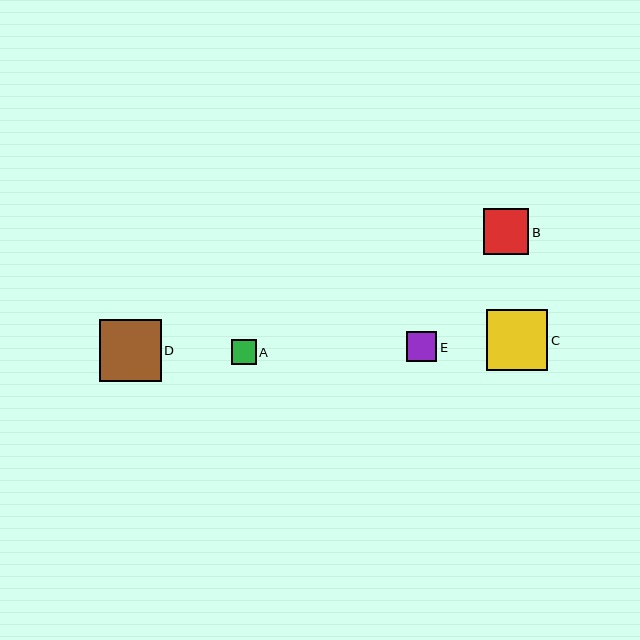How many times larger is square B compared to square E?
Square B is approximately 1.5 times the size of square E.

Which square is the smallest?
Square A is the smallest with a size of approximately 25 pixels.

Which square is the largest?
Square D is the largest with a size of approximately 62 pixels.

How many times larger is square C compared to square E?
Square C is approximately 2.0 times the size of square E.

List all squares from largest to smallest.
From largest to smallest: D, C, B, E, A.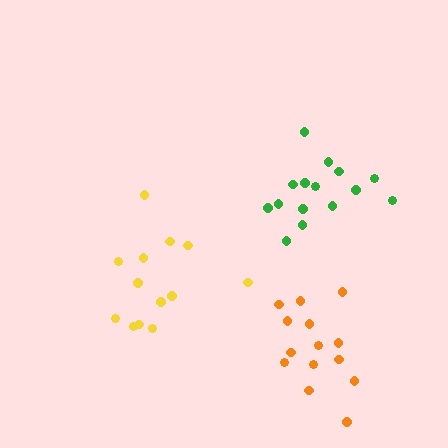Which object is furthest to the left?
The yellow cluster is leftmost.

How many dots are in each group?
Group 1: 15 dots, Group 2: 13 dots, Group 3: 14 dots (42 total).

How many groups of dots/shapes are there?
There are 3 groups.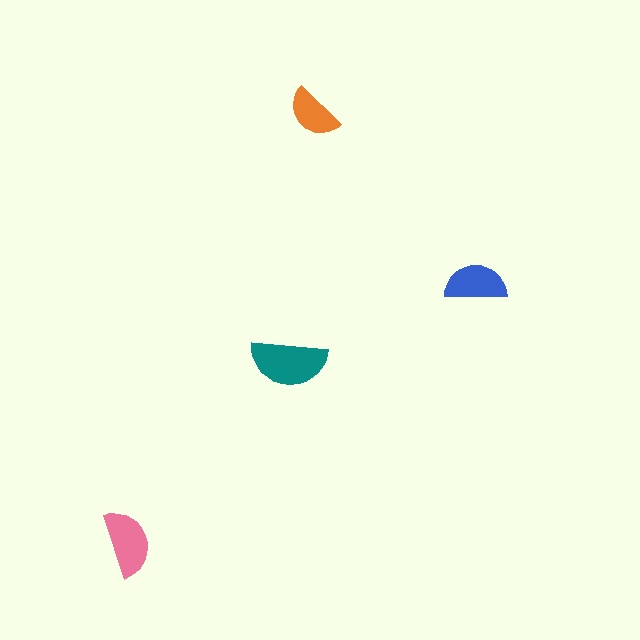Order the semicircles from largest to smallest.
the teal one, the pink one, the blue one, the orange one.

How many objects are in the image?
There are 4 objects in the image.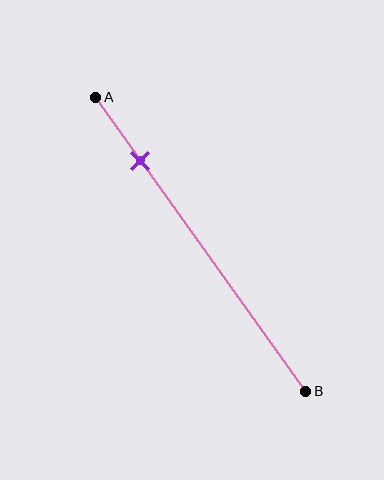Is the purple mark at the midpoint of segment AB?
No, the mark is at about 20% from A, not at the 50% midpoint.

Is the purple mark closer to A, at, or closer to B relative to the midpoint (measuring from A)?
The purple mark is closer to point A than the midpoint of segment AB.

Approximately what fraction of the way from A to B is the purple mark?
The purple mark is approximately 20% of the way from A to B.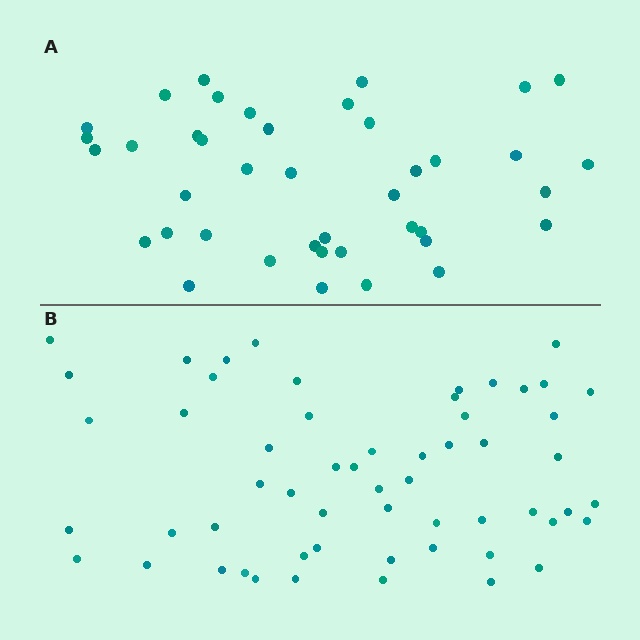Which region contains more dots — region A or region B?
Region B (the bottom region) has more dots.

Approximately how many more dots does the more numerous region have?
Region B has approximately 15 more dots than region A.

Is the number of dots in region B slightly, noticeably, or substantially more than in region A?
Region B has noticeably more, but not dramatically so. The ratio is roughly 1.4 to 1.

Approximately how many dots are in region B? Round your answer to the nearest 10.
About 60 dots. (The exact count is 57, which rounds to 60.)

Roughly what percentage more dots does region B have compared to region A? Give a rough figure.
About 40% more.